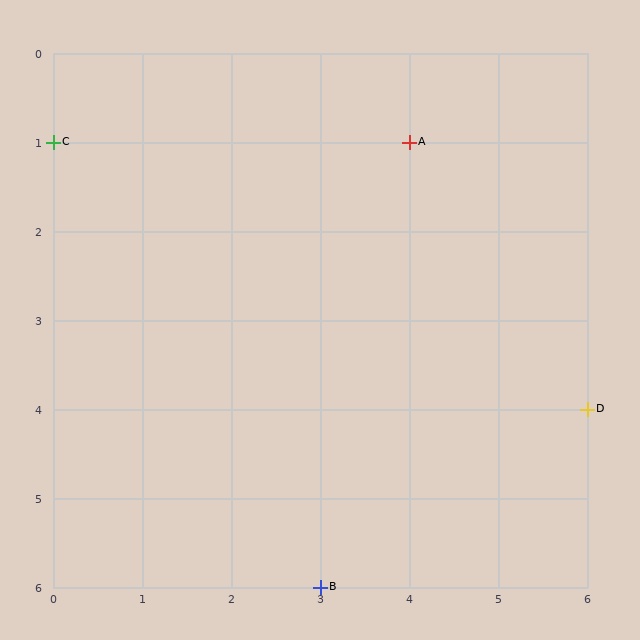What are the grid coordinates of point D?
Point D is at grid coordinates (6, 4).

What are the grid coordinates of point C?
Point C is at grid coordinates (0, 1).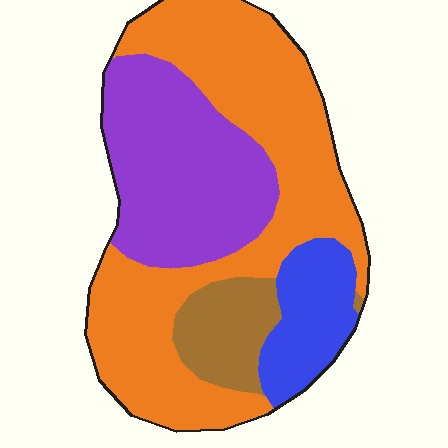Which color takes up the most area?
Orange, at roughly 50%.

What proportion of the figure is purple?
Purple covers 29% of the figure.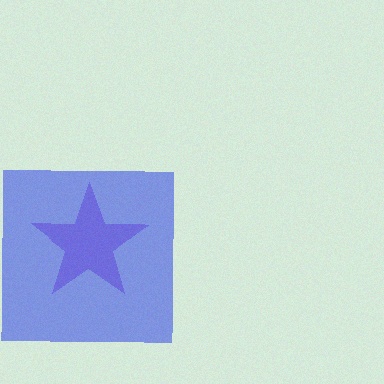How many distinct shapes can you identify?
There are 2 distinct shapes: a purple star, a blue square.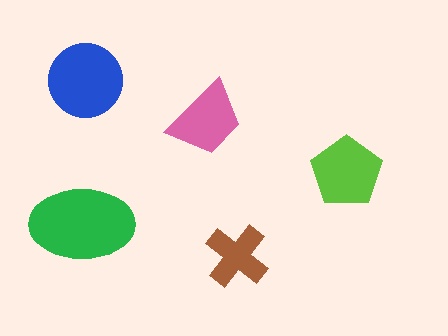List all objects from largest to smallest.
The green ellipse, the blue circle, the lime pentagon, the pink trapezoid, the brown cross.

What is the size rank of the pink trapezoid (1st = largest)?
4th.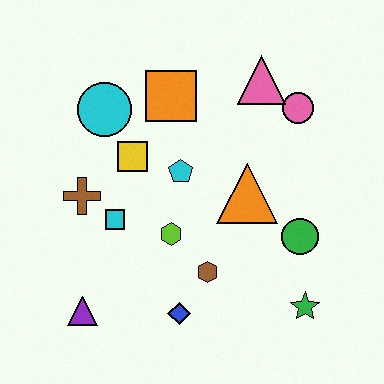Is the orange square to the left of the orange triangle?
Yes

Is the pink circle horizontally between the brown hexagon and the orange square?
No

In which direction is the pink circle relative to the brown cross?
The pink circle is to the right of the brown cross.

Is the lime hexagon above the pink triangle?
No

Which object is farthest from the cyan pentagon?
The green star is farthest from the cyan pentagon.